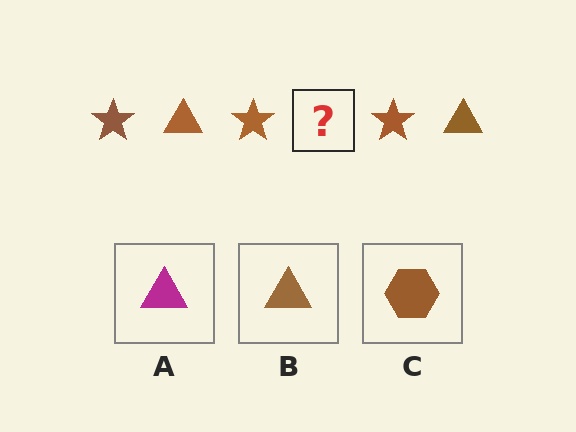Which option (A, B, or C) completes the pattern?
B.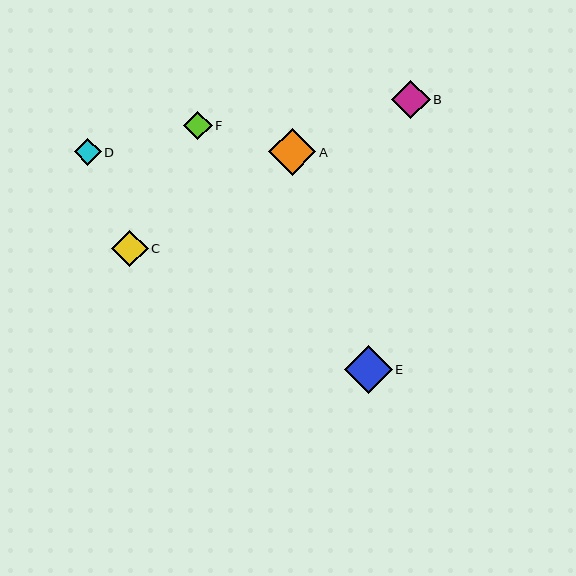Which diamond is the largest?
Diamond E is the largest with a size of approximately 48 pixels.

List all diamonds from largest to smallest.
From largest to smallest: E, A, B, C, F, D.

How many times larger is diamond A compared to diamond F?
Diamond A is approximately 1.7 times the size of diamond F.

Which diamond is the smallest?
Diamond D is the smallest with a size of approximately 27 pixels.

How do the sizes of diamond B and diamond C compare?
Diamond B and diamond C are approximately the same size.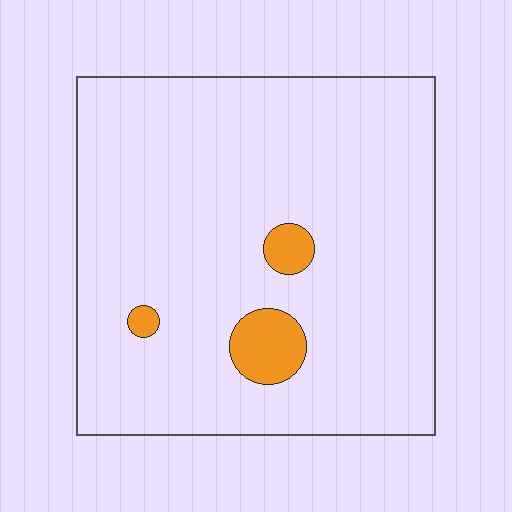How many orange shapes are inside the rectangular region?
3.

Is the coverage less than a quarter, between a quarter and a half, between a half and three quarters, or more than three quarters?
Less than a quarter.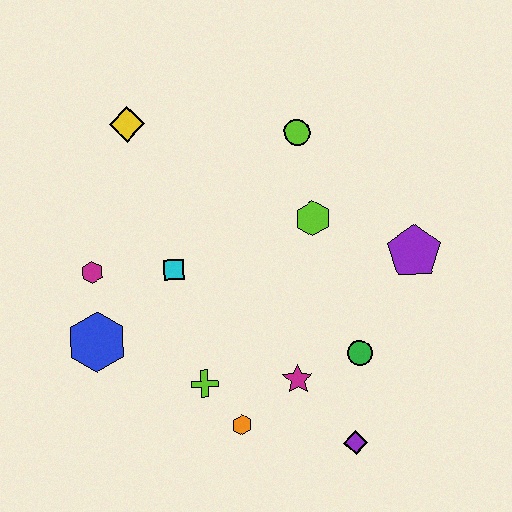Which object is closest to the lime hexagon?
The lime circle is closest to the lime hexagon.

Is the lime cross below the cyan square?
Yes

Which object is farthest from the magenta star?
The yellow diamond is farthest from the magenta star.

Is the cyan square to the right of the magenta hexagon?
Yes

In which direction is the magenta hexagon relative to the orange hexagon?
The magenta hexagon is above the orange hexagon.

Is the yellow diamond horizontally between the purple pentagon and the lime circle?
No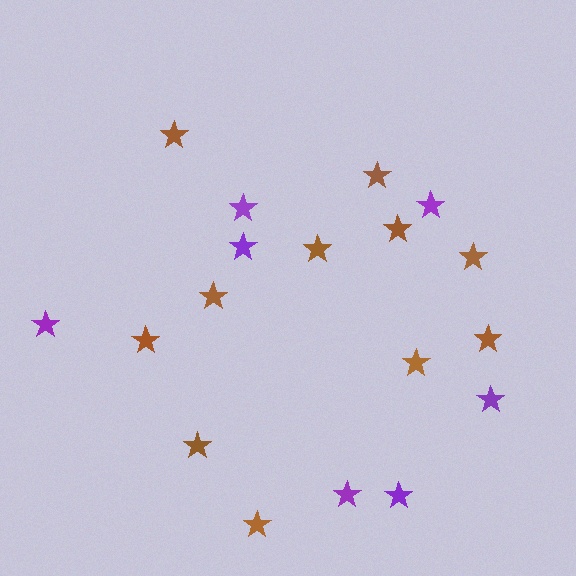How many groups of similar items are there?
There are 2 groups: one group of brown stars (11) and one group of purple stars (7).